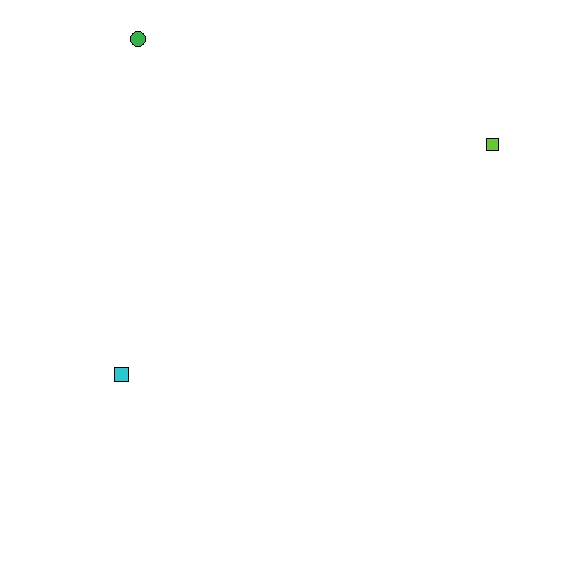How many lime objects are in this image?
There is 1 lime object.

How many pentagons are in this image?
There are no pentagons.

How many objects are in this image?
There are 3 objects.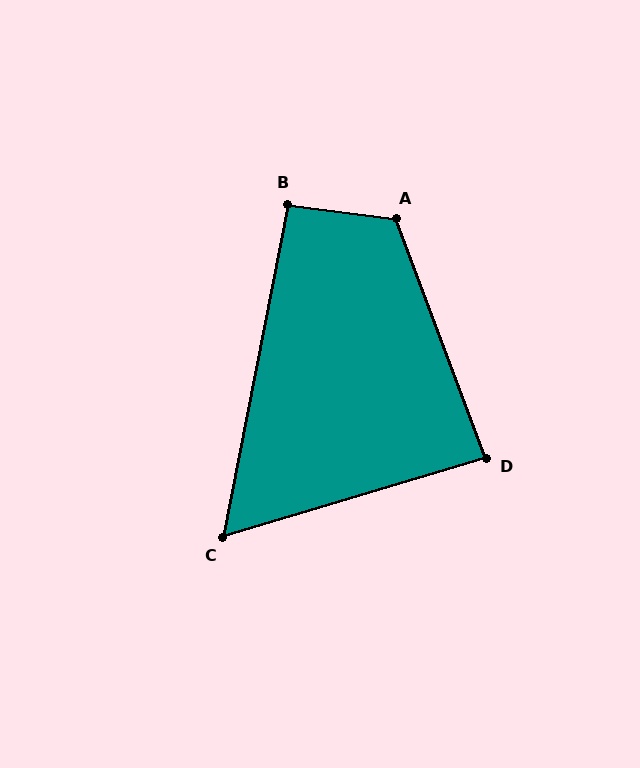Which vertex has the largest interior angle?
A, at approximately 118 degrees.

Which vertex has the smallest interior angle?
C, at approximately 62 degrees.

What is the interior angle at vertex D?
Approximately 86 degrees (approximately right).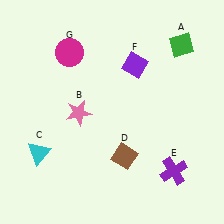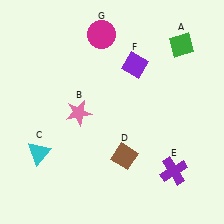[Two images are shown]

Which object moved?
The magenta circle (G) moved right.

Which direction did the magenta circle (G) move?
The magenta circle (G) moved right.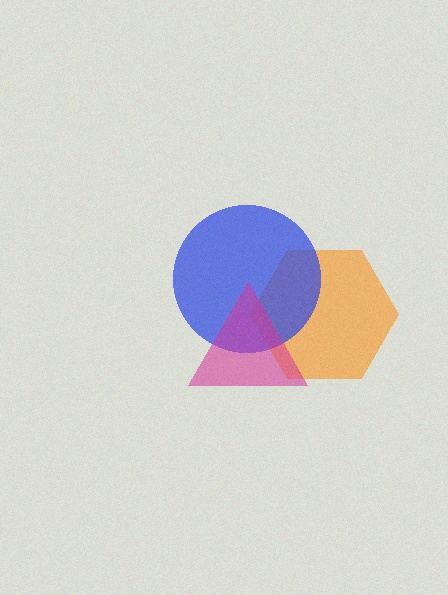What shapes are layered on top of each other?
The layered shapes are: an orange hexagon, a blue circle, a magenta triangle.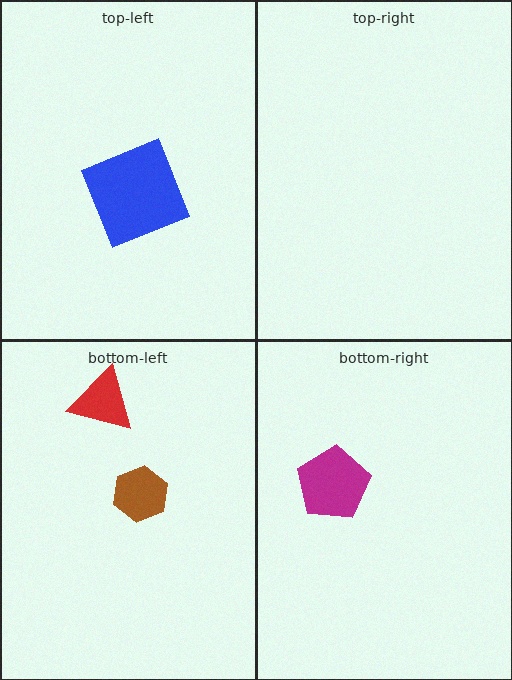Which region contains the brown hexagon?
The bottom-left region.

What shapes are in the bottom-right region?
The magenta pentagon.